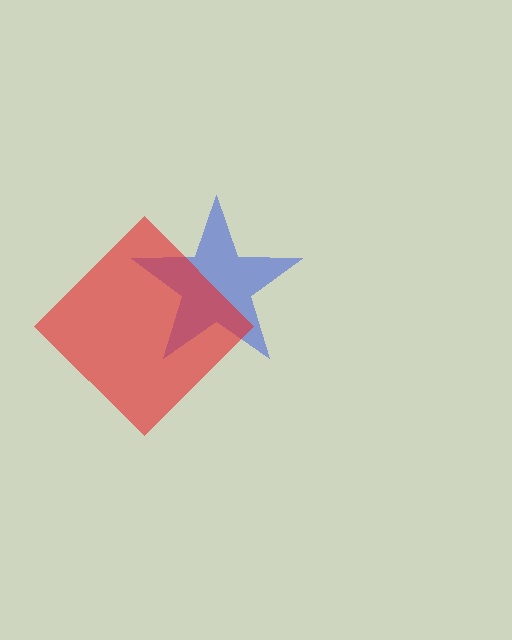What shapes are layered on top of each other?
The layered shapes are: a blue star, a red diamond.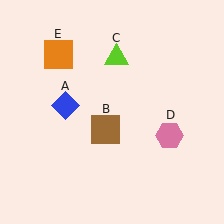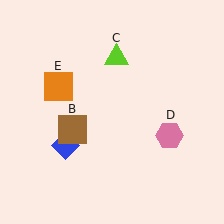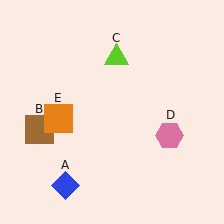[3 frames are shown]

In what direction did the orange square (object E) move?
The orange square (object E) moved down.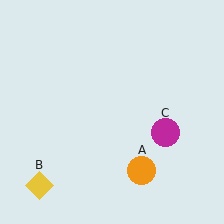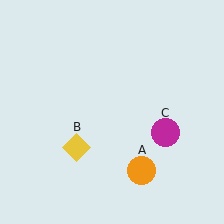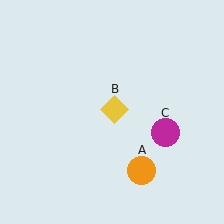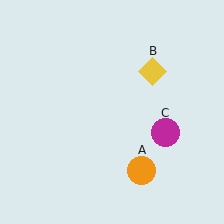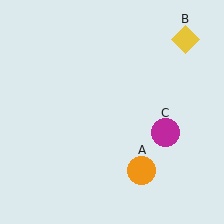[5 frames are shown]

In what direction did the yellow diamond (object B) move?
The yellow diamond (object B) moved up and to the right.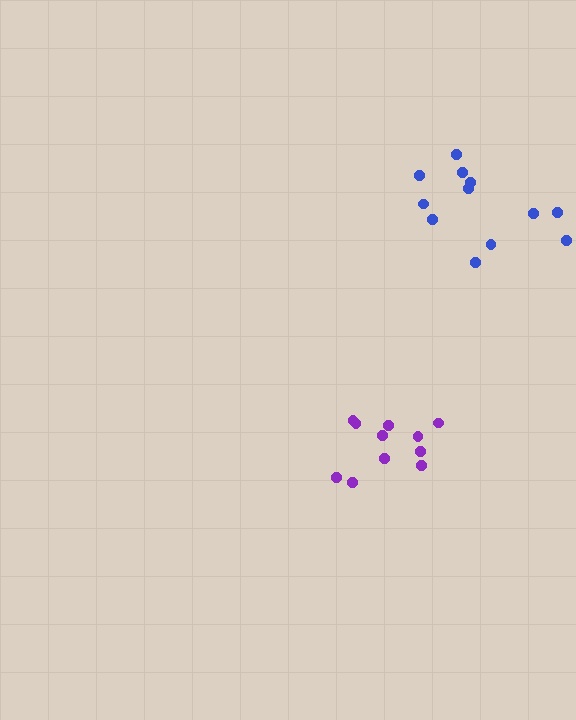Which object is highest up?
The blue cluster is topmost.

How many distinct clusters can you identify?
There are 2 distinct clusters.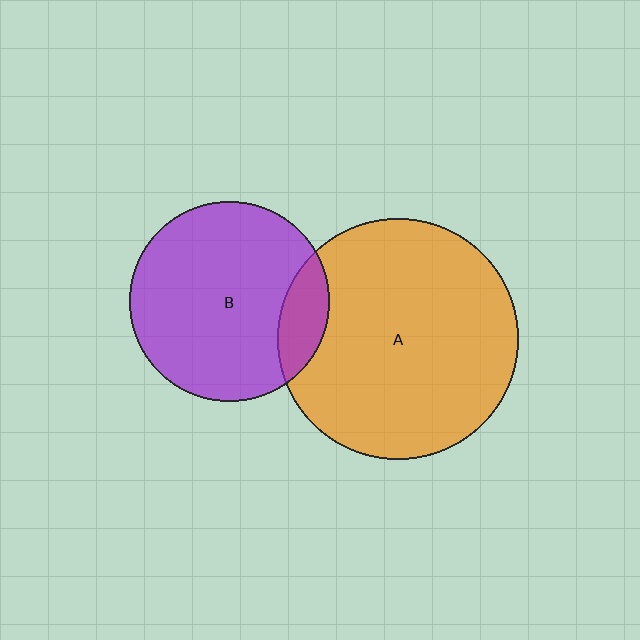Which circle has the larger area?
Circle A (orange).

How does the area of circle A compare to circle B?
Approximately 1.4 times.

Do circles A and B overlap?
Yes.